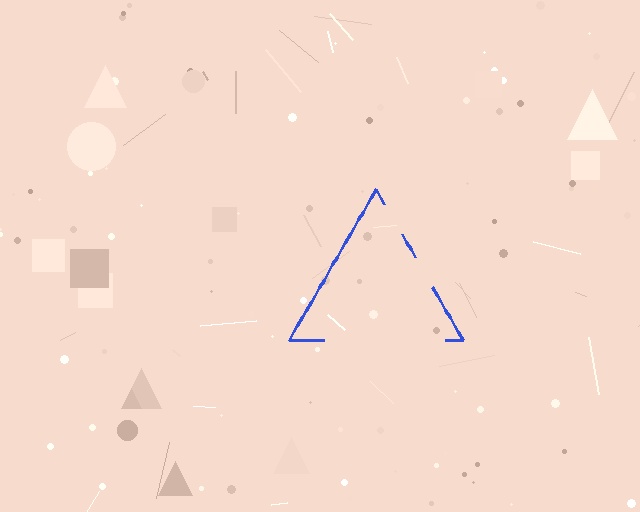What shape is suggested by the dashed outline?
The dashed outline suggests a triangle.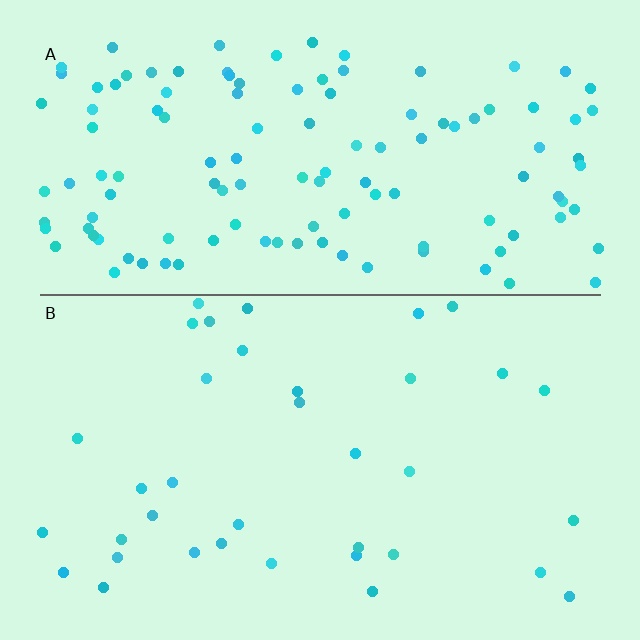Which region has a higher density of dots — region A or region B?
A (the top).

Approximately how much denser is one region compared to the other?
Approximately 3.4× — region A over region B.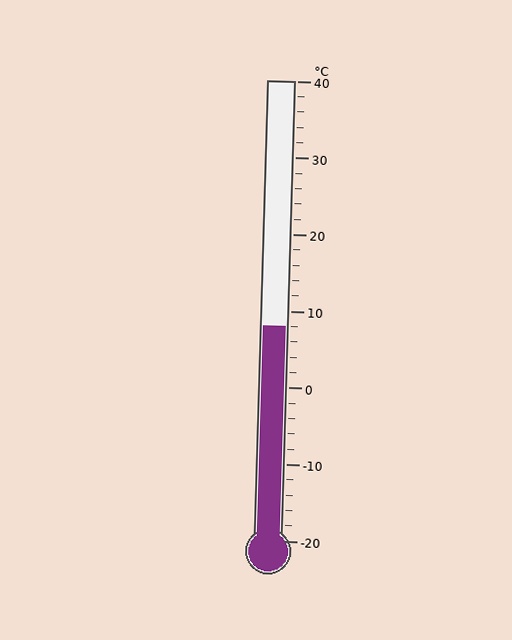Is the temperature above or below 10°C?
The temperature is below 10°C.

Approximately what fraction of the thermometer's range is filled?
The thermometer is filled to approximately 45% of its range.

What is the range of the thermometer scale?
The thermometer scale ranges from -20°C to 40°C.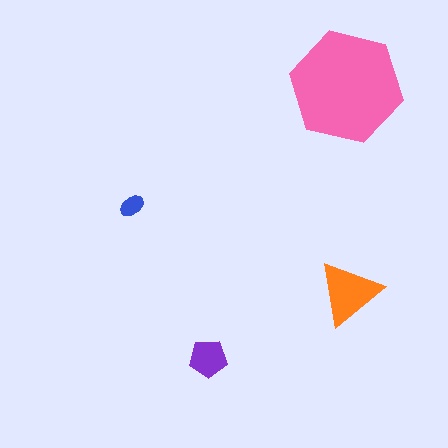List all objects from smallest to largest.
The blue ellipse, the purple pentagon, the orange triangle, the pink hexagon.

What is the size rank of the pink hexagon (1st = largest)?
1st.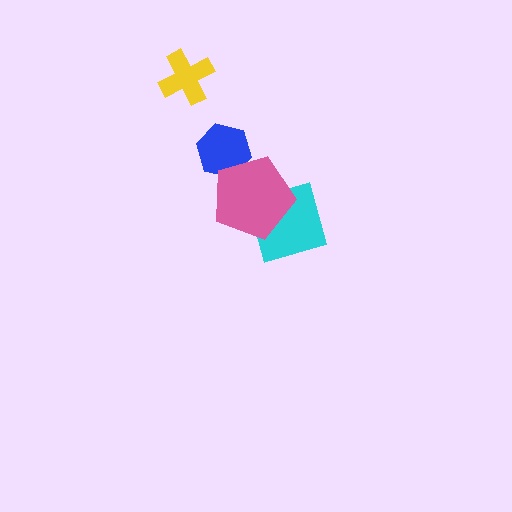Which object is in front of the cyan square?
The pink pentagon is in front of the cyan square.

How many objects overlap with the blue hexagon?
1 object overlaps with the blue hexagon.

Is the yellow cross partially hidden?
No, no other shape covers it.